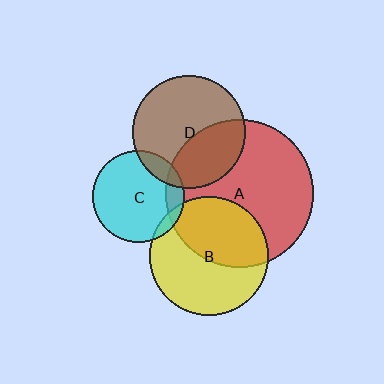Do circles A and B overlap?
Yes.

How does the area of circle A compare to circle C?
Approximately 2.6 times.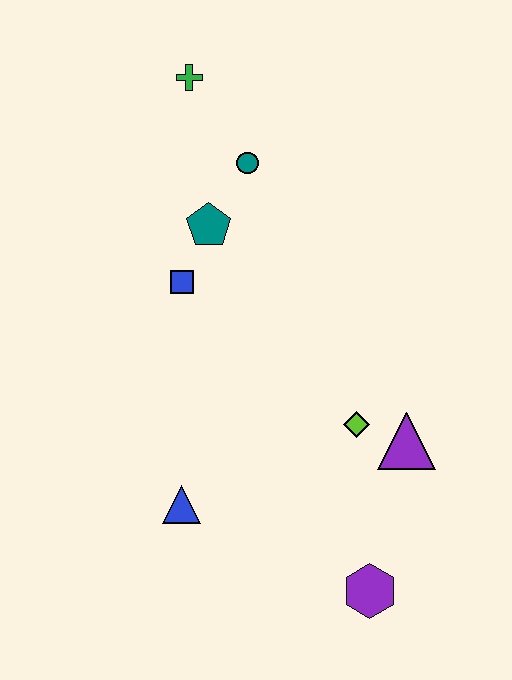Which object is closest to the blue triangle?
The lime diamond is closest to the blue triangle.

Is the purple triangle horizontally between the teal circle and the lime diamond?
No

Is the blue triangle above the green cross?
No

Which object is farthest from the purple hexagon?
The green cross is farthest from the purple hexagon.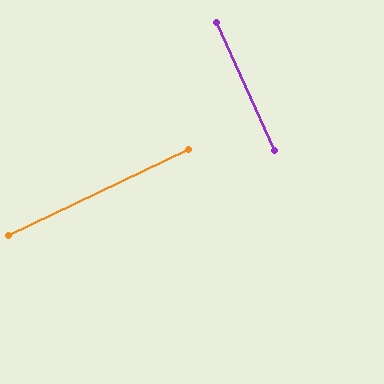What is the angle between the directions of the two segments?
Approximately 89 degrees.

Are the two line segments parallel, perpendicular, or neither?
Perpendicular — they meet at approximately 89°.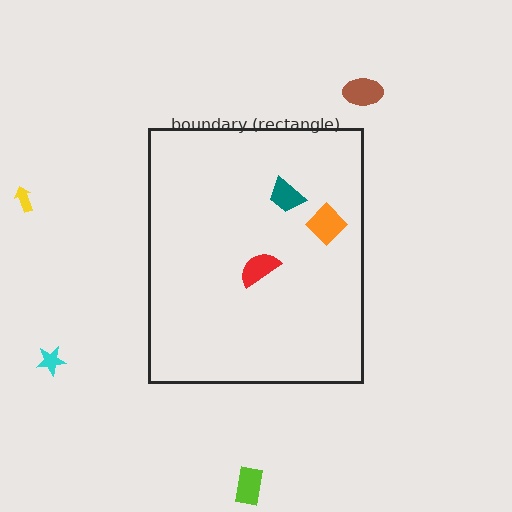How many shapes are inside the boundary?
3 inside, 4 outside.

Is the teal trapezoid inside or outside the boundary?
Inside.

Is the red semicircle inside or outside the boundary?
Inside.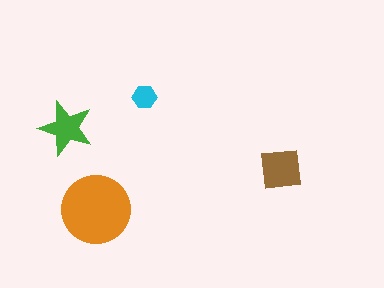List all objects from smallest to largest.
The cyan hexagon, the green star, the brown square, the orange circle.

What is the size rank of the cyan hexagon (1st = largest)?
4th.